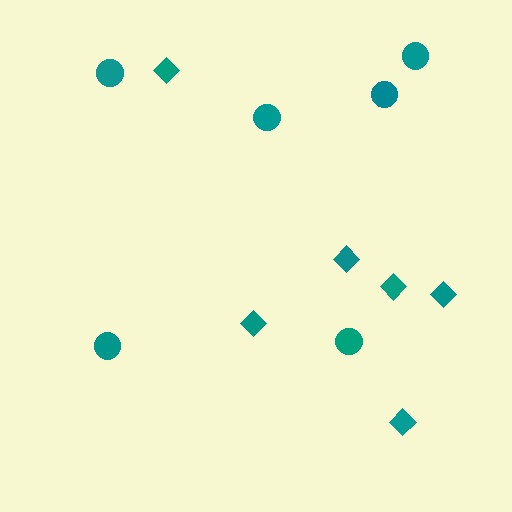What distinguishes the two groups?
There are 2 groups: one group of diamonds (6) and one group of circles (6).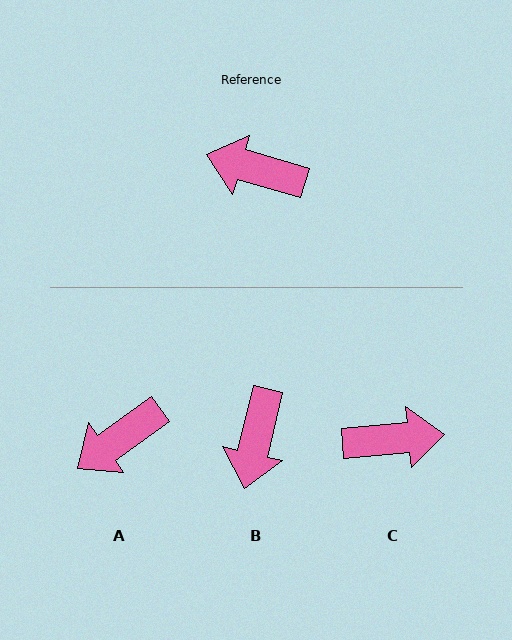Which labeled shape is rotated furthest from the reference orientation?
C, about 159 degrees away.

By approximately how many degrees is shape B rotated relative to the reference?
Approximately 92 degrees counter-clockwise.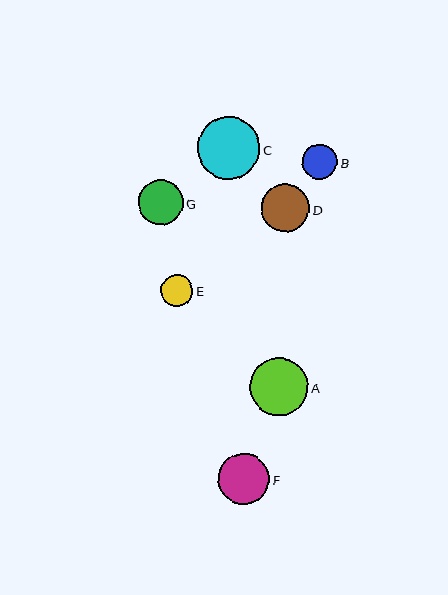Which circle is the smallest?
Circle E is the smallest with a size of approximately 33 pixels.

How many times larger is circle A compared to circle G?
Circle A is approximately 1.3 times the size of circle G.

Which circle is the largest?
Circle C is the largest with a size of approximately 63 pixels.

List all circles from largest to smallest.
From largest to smallest: C, A, F, D, G, B, E.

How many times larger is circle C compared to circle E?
Circle C is approximately 1.9 times the size of circle E.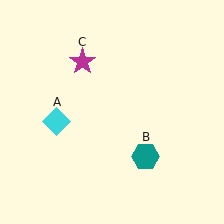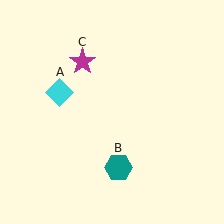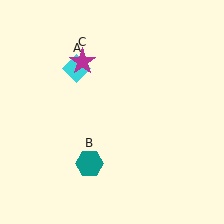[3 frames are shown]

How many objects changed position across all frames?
2 objects changed position: cyan diamond (object A), teal hexagon (object B).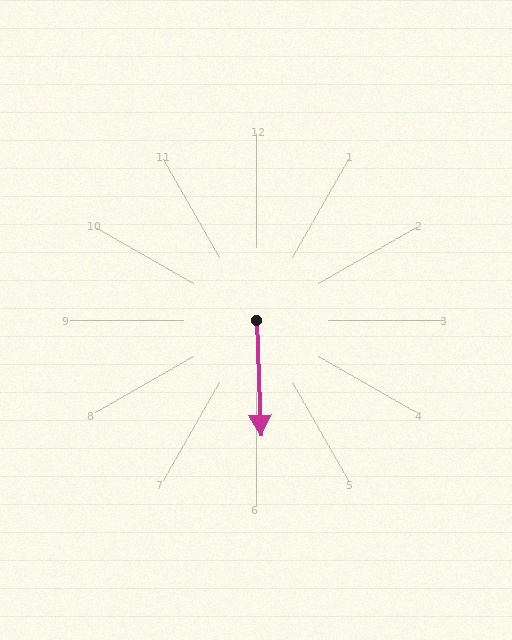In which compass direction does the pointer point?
South.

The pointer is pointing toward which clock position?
Roughly 6 o'clock.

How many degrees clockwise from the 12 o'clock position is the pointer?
Approximately 178 degrees.